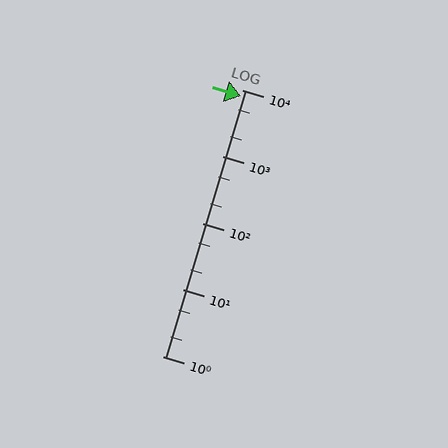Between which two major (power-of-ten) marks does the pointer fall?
The pointer is between 1000 and 10000.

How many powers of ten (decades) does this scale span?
The scale spans 4 decades, from 1 to 10000.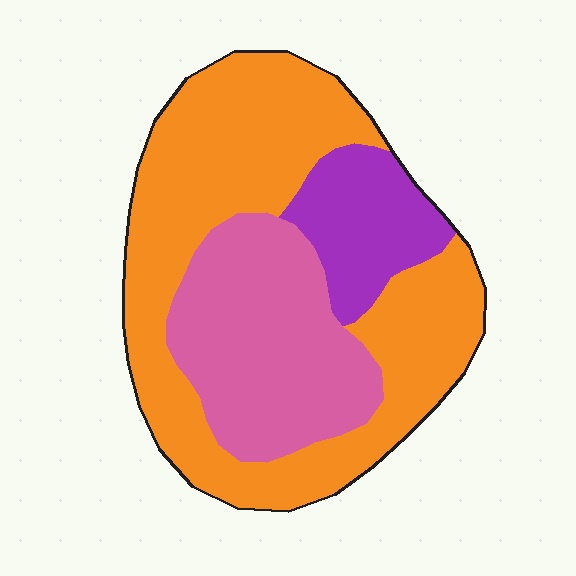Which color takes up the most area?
Orange, at roughly 55%.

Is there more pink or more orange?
Orange.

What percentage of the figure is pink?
Pink covers around 30% of the figure.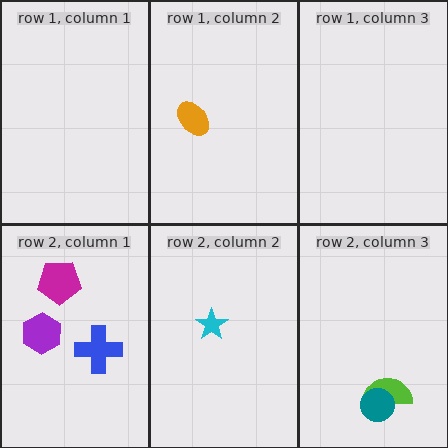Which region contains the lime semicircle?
The row 2, column 3 region.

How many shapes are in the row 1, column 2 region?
1.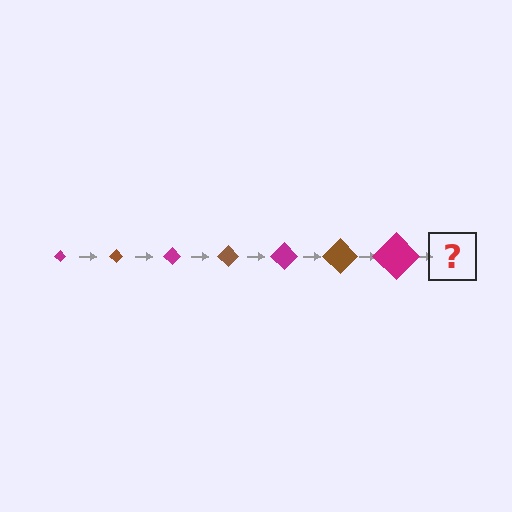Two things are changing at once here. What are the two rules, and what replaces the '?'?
The two rules are that the diamond grows larger each step and the color cycles through magenta and brown. The '?' should be a brown diamond, larger than the previous one.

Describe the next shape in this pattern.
It should be a brown diamond, larger than the previous one.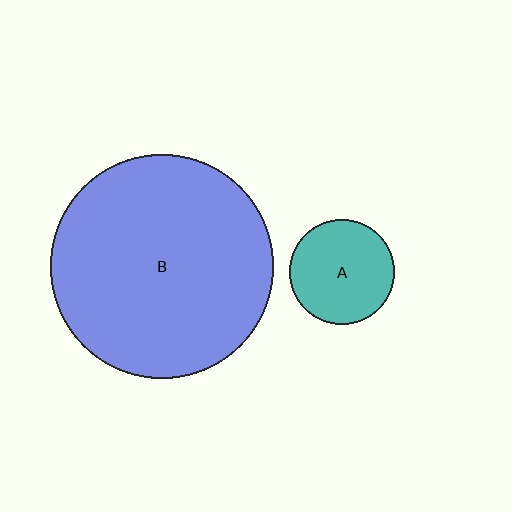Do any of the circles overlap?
No, none of the circles overlap.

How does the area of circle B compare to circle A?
Approximately 4.6 times.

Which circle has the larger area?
Circle B (blue).